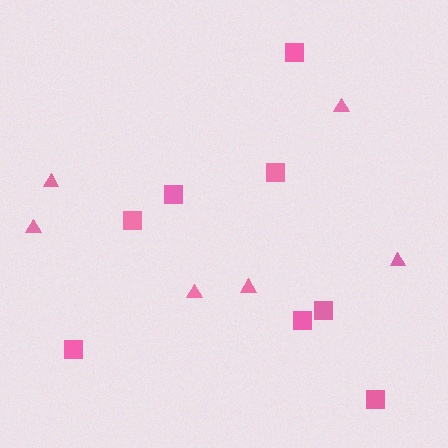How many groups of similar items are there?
There are 2 groups: one group of squares (8) and one group of triangles (6).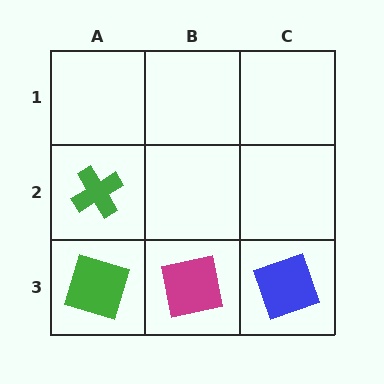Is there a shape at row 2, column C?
No, that cell is empty.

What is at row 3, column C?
A blue square.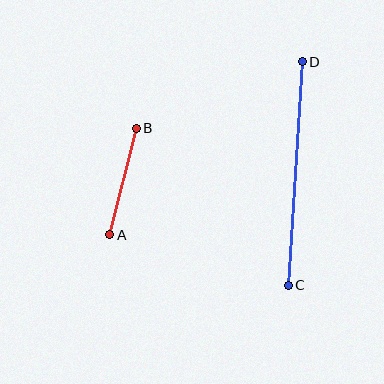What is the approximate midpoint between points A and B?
The midpoint is at approximately (123, 182) pixels.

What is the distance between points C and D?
The distance is approximately 224 pixels.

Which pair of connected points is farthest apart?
Points C and D are farthest apart.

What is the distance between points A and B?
The distance is approximately 110 pixels.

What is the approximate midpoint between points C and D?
The midpoint is at approximately (295, 174) pixels.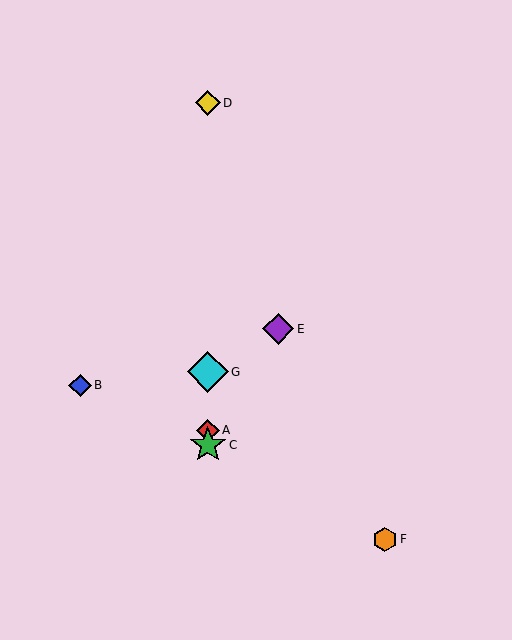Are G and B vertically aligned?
No, G is at x≈208 and B is at x≈80.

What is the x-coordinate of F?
Object F is at x≈385.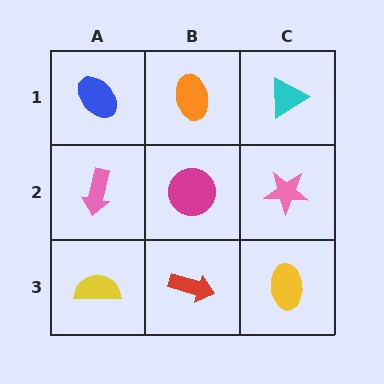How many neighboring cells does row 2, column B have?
4.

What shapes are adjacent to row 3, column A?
A pink arrow (row 2, column A), a red arrow (row 3, column B).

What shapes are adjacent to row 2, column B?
An orange ellipse (row 1, column B), a red arrow (row 3, column B), a pink arrow (row 2, column A), a pink star (row 2, column C).